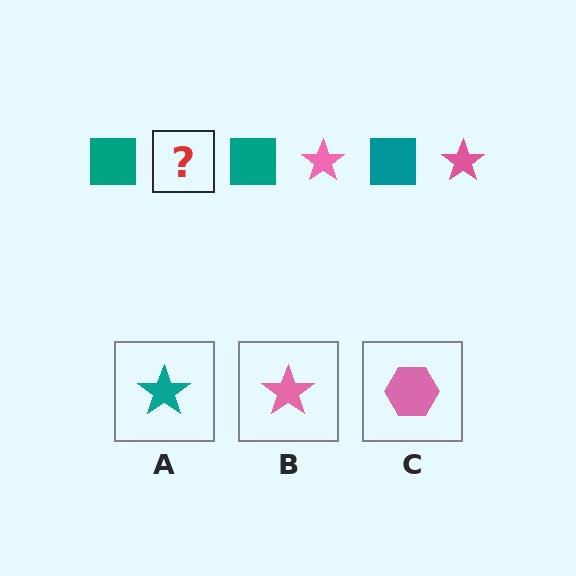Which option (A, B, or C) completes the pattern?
B.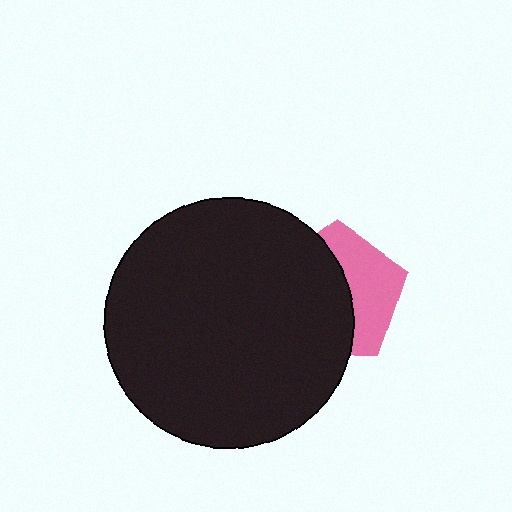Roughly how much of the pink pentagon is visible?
A small part of it is visible (roughly 42%).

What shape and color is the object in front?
The object in front is a black circle.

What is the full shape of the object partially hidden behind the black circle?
The partially hidden object is a pink pentagon.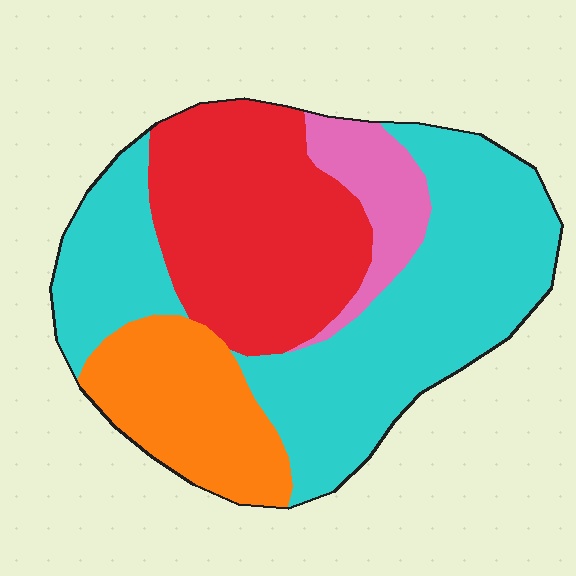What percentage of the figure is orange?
Orange covers 17% of the figure.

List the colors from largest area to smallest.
From largest to smallest: cyan, red, orange, pink.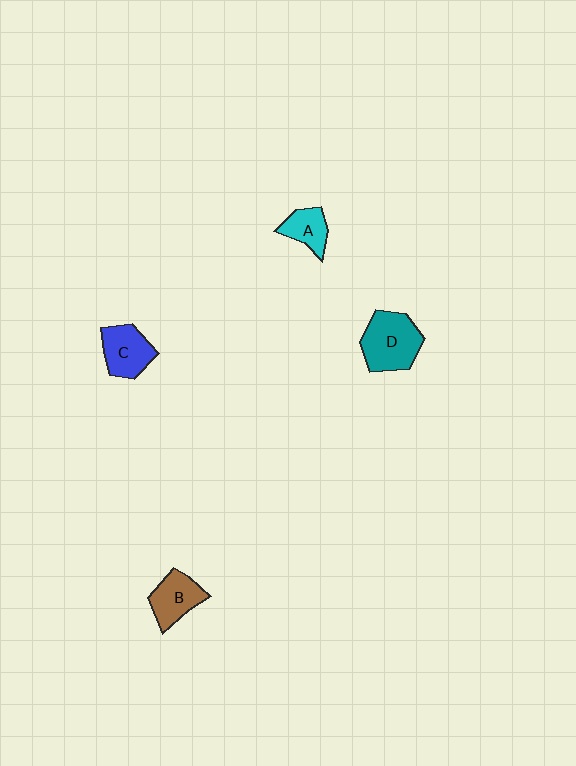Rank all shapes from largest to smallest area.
From largest to smallest: D (teal), C (blue), B (brown), A (cyan).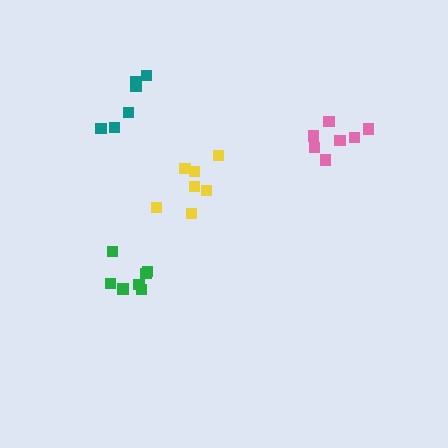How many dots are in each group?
Group 1: 7 dots, Group 2: 6 dots, Group 3: 7 dots, Group 4: 7 dots (27 total).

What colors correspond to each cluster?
The clusters are colored: yellow, teal, pink, green.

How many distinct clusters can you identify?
There are 4 distinct clusters.